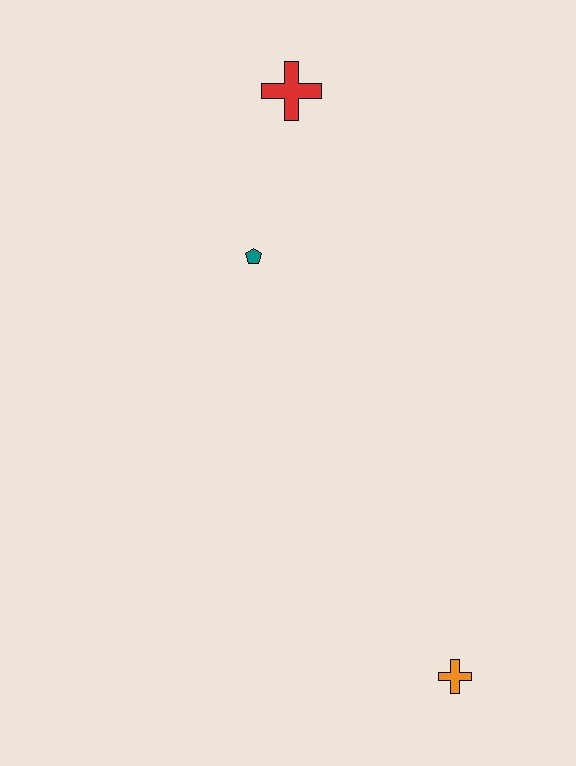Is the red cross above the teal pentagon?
Yes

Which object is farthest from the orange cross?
The red cross is farthest from the orange cross.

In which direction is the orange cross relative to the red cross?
The orange cross is below the red cross.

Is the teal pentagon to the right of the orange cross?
No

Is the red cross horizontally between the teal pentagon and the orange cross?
Yes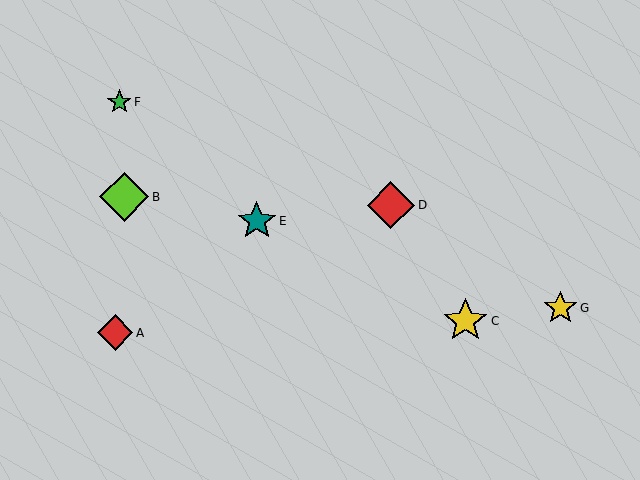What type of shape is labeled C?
Shape C is a yellow star.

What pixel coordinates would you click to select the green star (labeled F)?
Click at (119, 102) to select the green star F.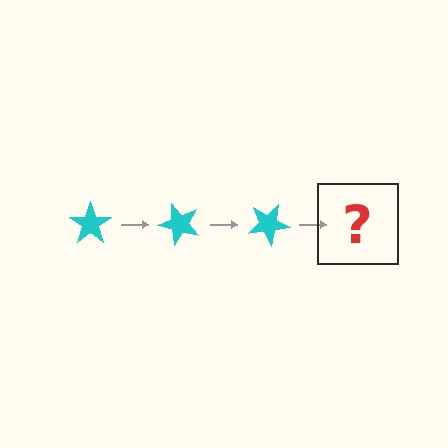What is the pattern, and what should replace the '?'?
The pattern is that the star rotates 50 degrees each step. The '?' should be a cyan star rotated 150 degrees.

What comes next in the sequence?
The next element should be a cyan star rotated 150 degrees.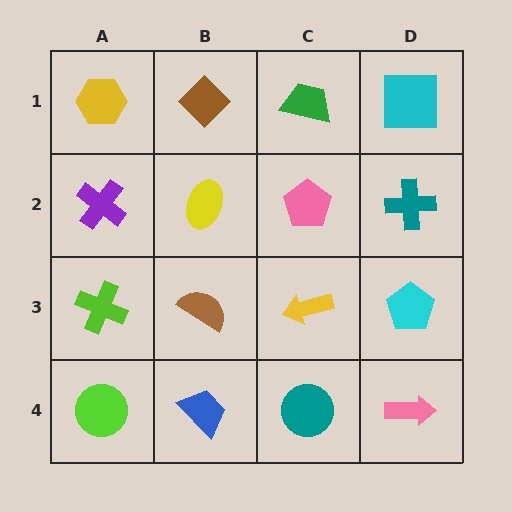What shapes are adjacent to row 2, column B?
A brown diamond (row 1, column B), a brown semicircle (row 3, column B), a purple cross (row 2, column A), a pink pentagon (row 2, column C).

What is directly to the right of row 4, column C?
A pink arrow.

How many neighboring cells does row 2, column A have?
3.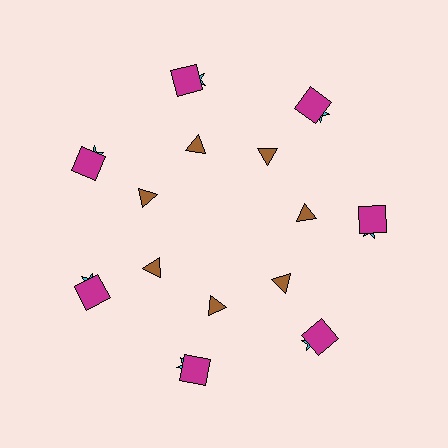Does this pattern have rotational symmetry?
Yes, this pattern has 7-fold rotational symmetry. It looks the same after rotating 51 degrees around the center.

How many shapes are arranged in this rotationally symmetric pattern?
There are 21 shapes, arranged in 7 groups of 3.